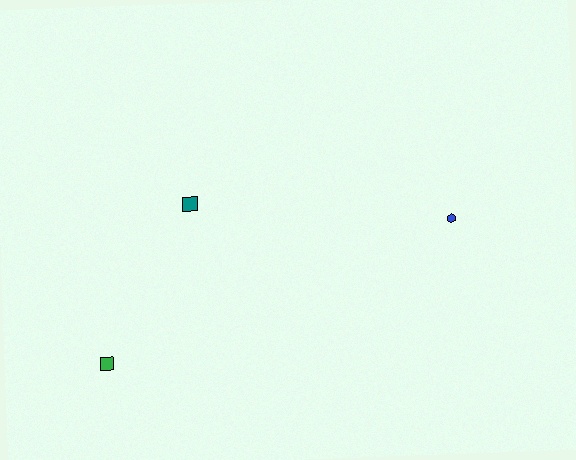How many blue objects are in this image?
There is 1 blue object.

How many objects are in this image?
There are 3 objects.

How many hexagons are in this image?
There is 1 hexagon.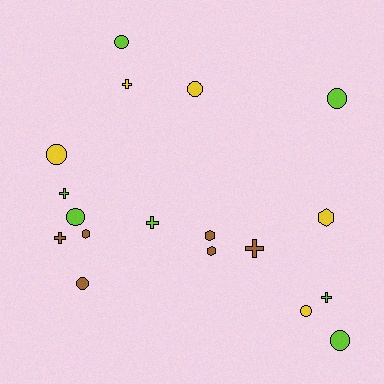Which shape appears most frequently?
Circle, with 8 objects.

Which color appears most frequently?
Lime, with 7 objects.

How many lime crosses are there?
There are 3 lime crosses.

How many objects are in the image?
There are 18 objects.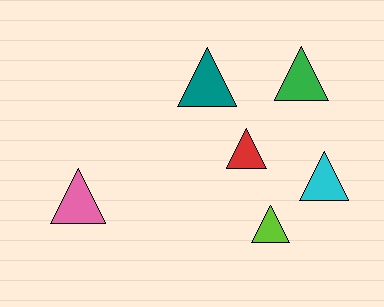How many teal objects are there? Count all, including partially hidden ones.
There is 1 teal object.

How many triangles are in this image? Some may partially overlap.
There are 6 triangles.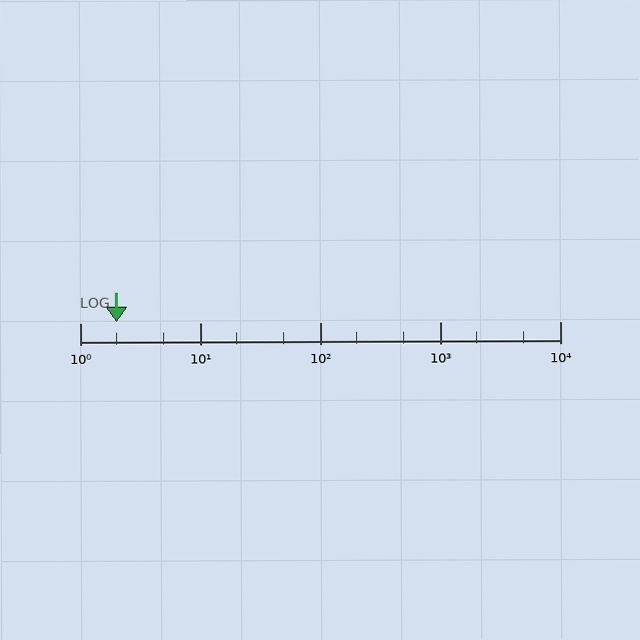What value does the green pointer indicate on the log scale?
The pointer indicates approximately 2.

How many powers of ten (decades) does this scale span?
The scale spans 4 decades, from 1 to 10000.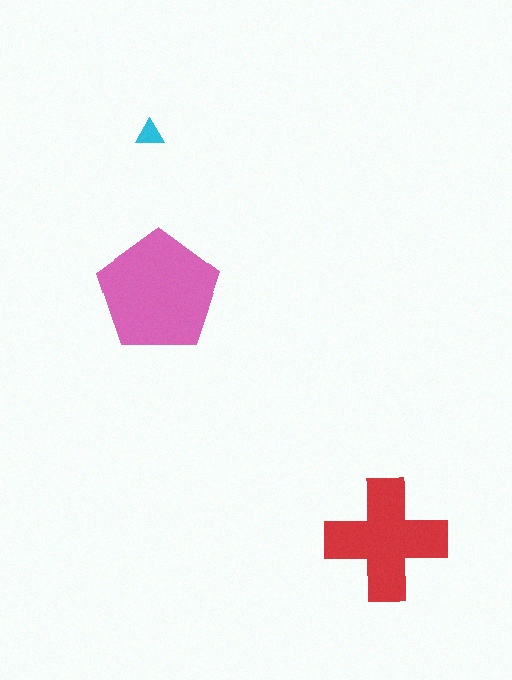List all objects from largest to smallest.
The pink pentagon, the red cross, the cyan triangle.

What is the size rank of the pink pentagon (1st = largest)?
1st.